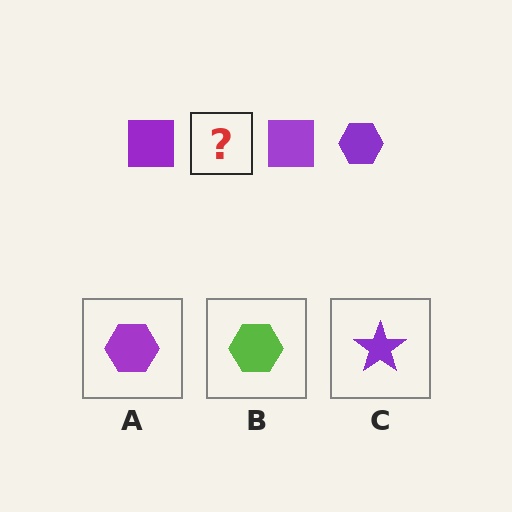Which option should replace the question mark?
Option A.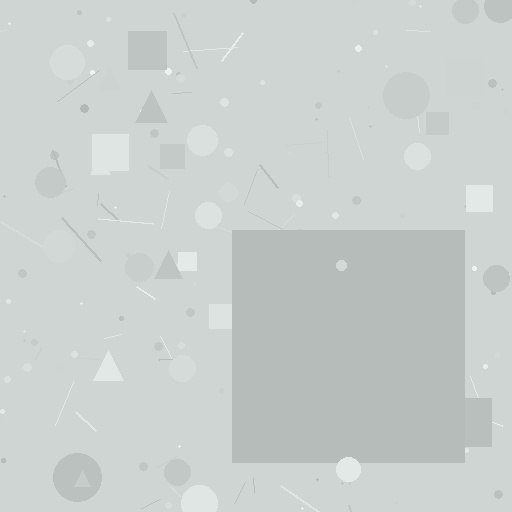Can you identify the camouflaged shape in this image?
The camouflaged shape is a square.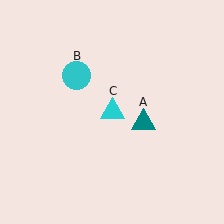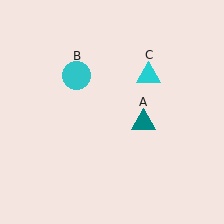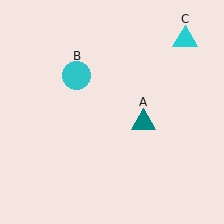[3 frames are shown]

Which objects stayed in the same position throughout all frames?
Teal triangle (object A) and cyan circle (object B) remained stationary.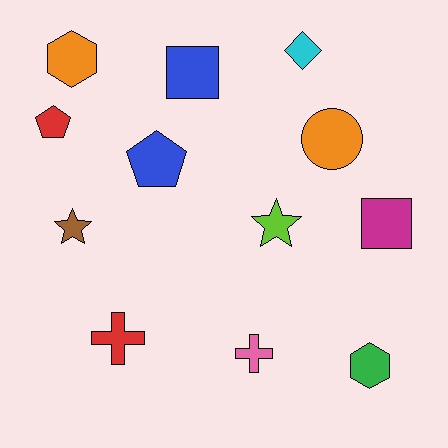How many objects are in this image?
There are 12 objects.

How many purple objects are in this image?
There are no purple objects.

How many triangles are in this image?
There are no triangles.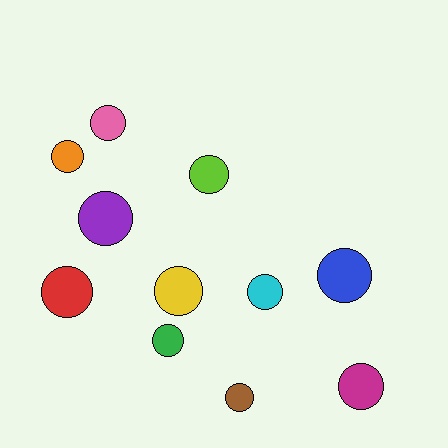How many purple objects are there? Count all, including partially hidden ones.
There is 1 purple object.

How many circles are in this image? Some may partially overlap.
There are 11 circles.